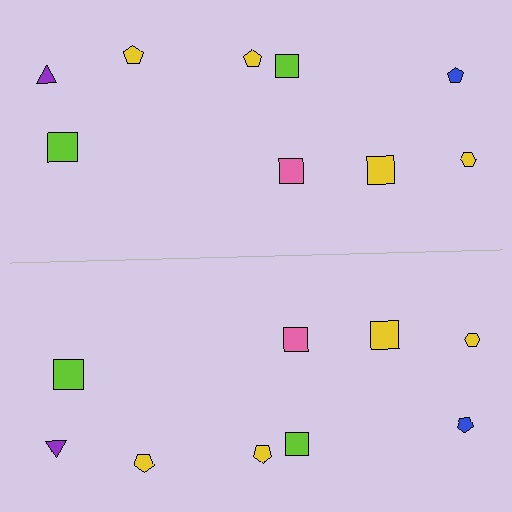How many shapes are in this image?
There are 18 shapes in this image.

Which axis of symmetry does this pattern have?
The pattern has a horizontal axis of symmetry running through the center of the image.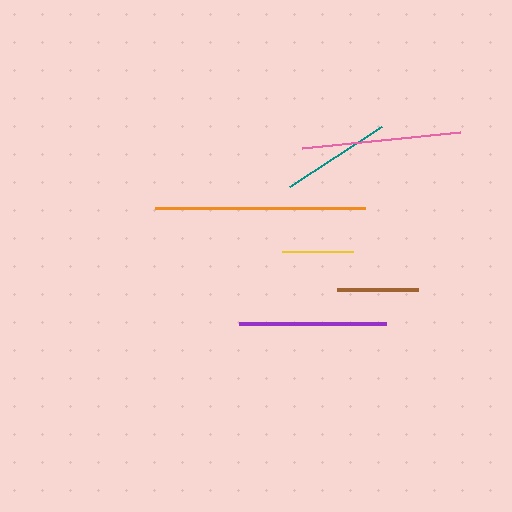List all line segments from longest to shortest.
From longest to shortest: orange, pink, purple, teal, brown, yellow.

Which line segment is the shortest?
The yellow line is the shortest at approximately 72 pixels.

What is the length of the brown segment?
The brown segment is approximately 81 pixels long.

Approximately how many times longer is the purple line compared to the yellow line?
The purple line is approximately 2.0 times the length of the yellow line.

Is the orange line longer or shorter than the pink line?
The orange line is longer than the pink line.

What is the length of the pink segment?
The pink segment is approximately 159 pixels long.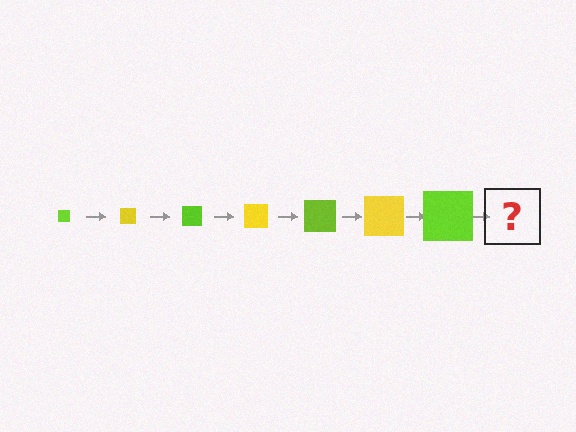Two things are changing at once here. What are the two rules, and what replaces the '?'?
The two rules are that the square grows larger each step and the color cycles through lime and yellow. The '?' should be a yellow square, larger than the previous one.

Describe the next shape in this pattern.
It should be a yellow square, larger than the previous one.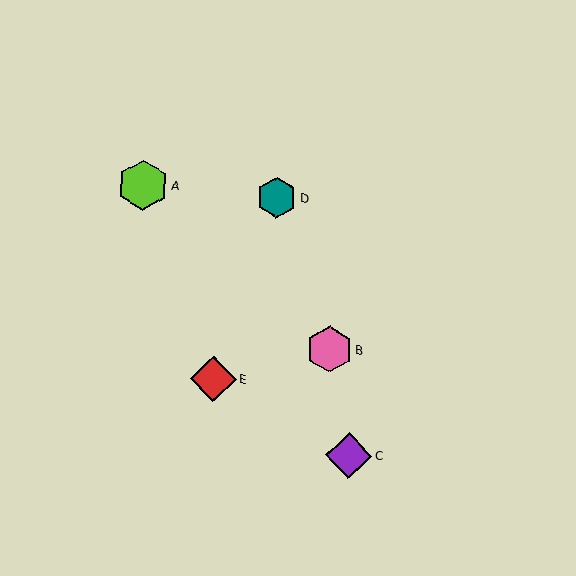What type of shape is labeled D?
Shape D is a teal hexagon.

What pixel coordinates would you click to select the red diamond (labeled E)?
Click at (213, 379) to select the red diamond E.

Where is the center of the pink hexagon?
The center of the pink hexagon is at (329, 349).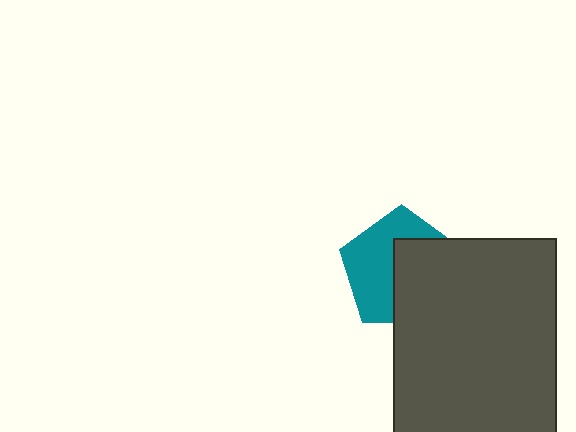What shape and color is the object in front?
The object in front is a dark gray rectangle.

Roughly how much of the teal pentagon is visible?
About half of it is visible (roughly 51%).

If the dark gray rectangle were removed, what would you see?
You would see the complete teal pentagon.